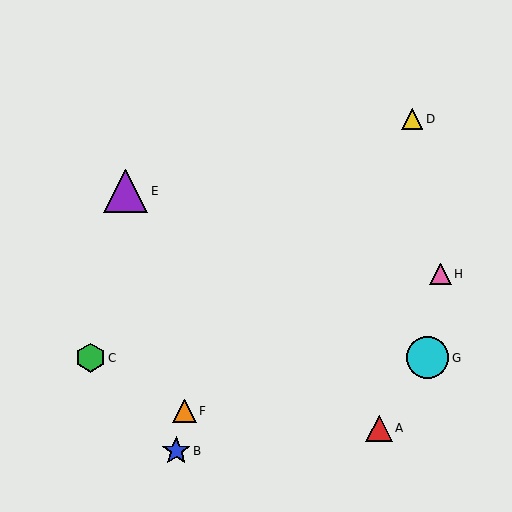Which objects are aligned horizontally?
Objects C, G are aligned horizontally.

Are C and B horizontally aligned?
No, C is at y≈358 and B is at y≈451.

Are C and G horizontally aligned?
Yes, both are at y≈358.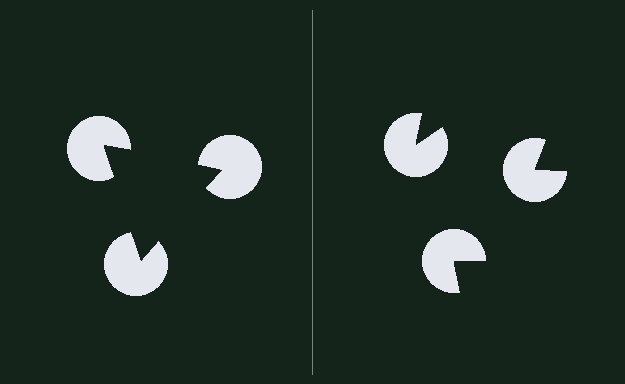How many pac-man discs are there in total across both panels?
6 — 3 on each side.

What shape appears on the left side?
An illusory triangle.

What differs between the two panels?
The pac-man discs are positioned identically on both sides; only the wedge orientations differ. On the left they align to a triangle; on the right they are misaligned.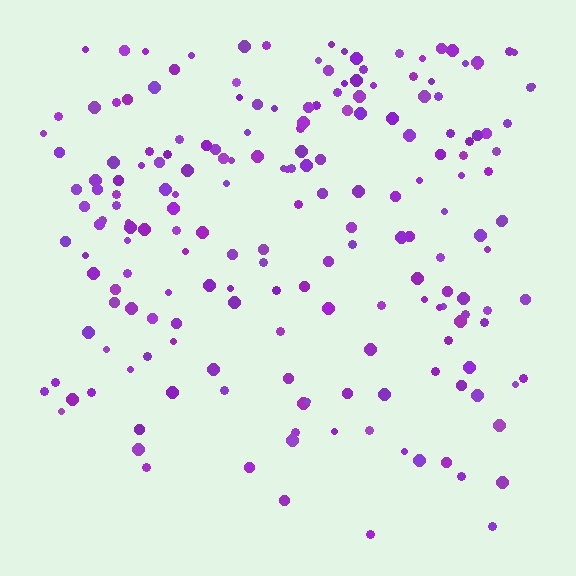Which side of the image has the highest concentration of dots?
The top.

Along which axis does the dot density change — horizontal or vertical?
Vertical.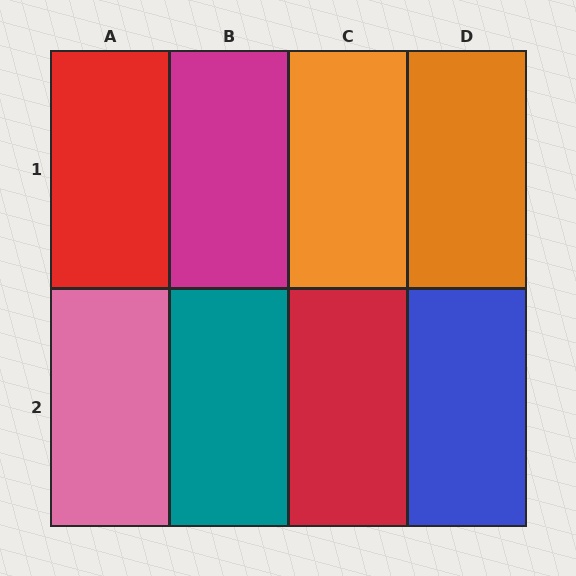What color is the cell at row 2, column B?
Teal.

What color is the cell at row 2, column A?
Pink.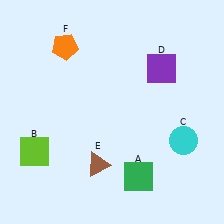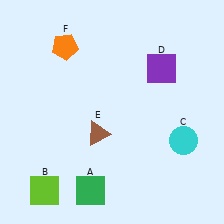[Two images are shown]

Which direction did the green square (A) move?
The green square (A) moved left.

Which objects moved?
The objects that moved are: the green square (A), the lime square (B), the brown triangle (E).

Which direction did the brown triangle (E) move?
The brown triangle (E) moved up.